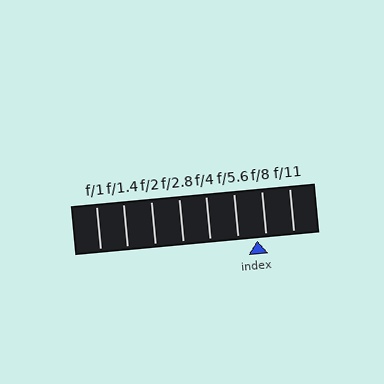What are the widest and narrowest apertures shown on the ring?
The widest aperture shown is f/1 and the narrowest is f/11.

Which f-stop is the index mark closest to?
The index mark is closest to f/8.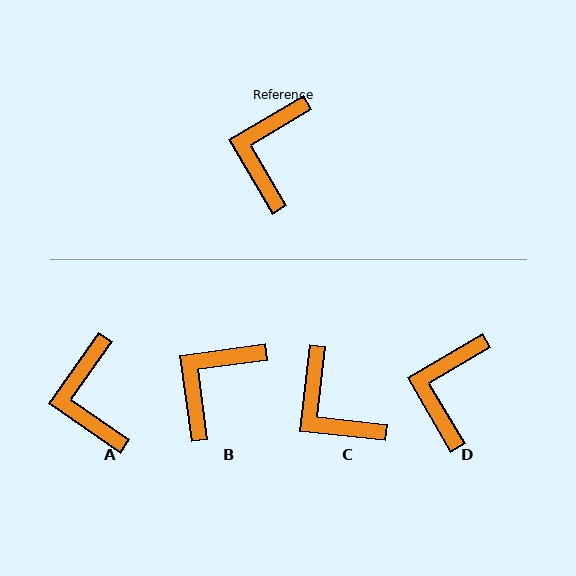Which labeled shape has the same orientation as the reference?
D.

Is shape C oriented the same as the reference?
No, it is off by about 53 degrees.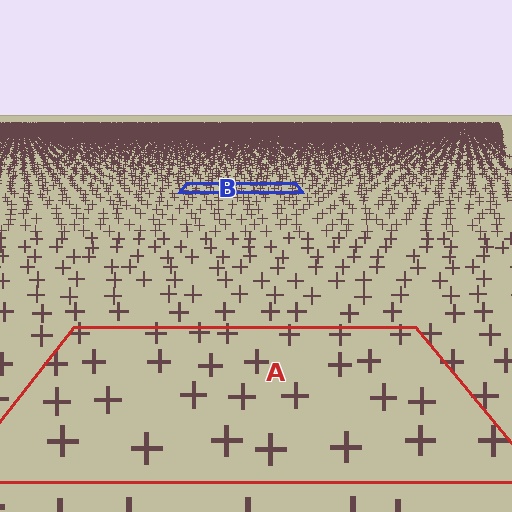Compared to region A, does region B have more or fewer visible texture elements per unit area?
Region B has more texture elements per unit area — they are packed more densely because it is farther away.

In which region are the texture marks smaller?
The texture marks are smaller in region B, because it is farther away.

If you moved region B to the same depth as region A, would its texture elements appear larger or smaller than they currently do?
They would appear larger. At a closer depth, the same texture elements are projected at a bigger on-screen size.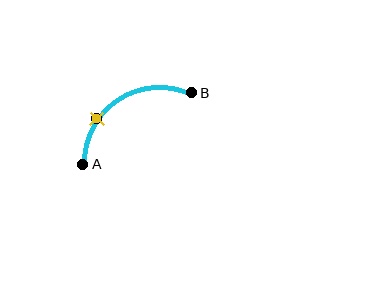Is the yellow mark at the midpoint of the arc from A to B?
No. The yellow mark lies on the arc but is closer to endpoint A. The arc midpoint would be at the point on the curve equidistant along the arc from both A and B.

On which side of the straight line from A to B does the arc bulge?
The arc bulges above the straight line connecting A and B.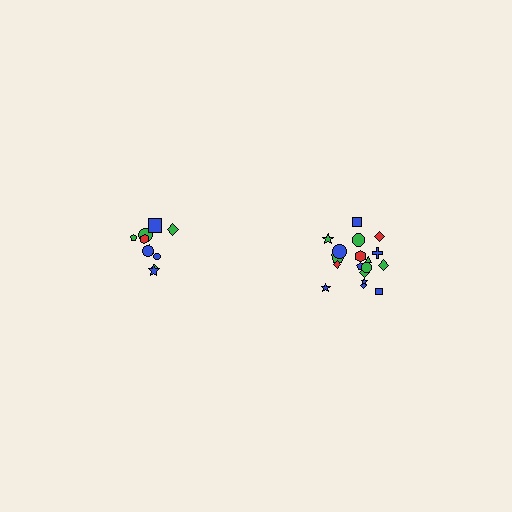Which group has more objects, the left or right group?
The right group.